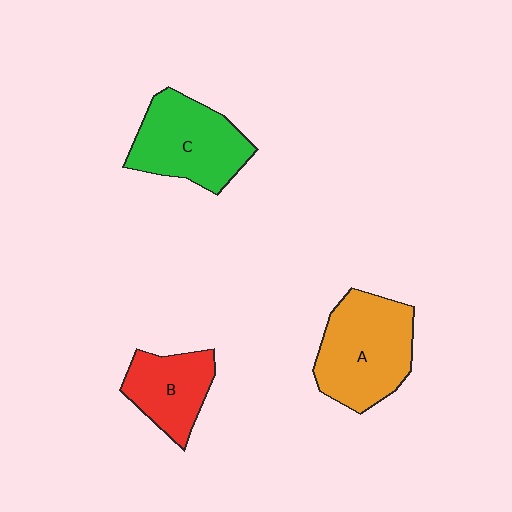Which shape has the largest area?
Shape A (orange).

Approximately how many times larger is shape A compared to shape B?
Approximately 1.6 times.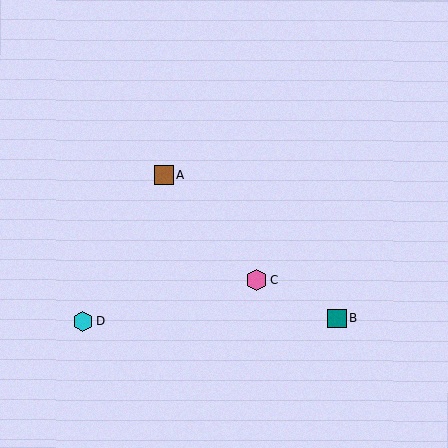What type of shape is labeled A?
Shape A is a brown square.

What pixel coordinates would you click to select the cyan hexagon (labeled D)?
Click at (83, 321) to select the cyan hexagon D.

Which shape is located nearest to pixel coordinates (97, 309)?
The cyan hexagon (labeled D) at (83, 321) is nearest to that location.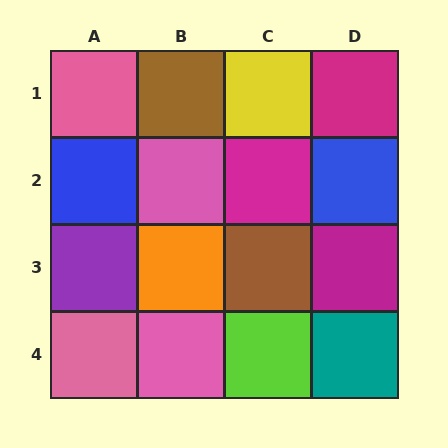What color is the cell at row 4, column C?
Lime.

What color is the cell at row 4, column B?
Pink.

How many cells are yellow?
1 cell is yellow.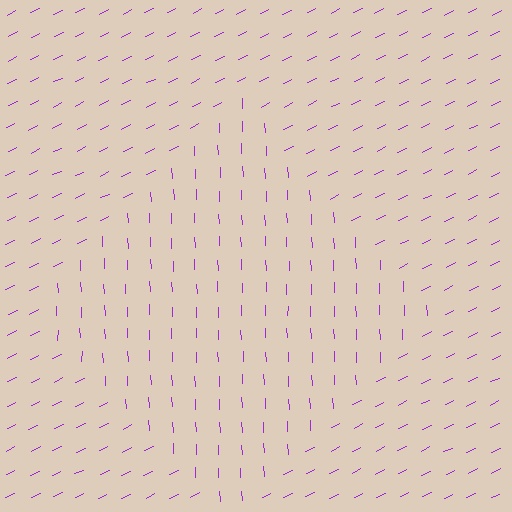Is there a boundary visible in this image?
Yes, there is a texture boundary formed by a change in line orientation.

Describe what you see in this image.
The image is filled with small purple line segments. A diamond region in the image has lines oriented differently from the surrounding lines, creating a visible texture boundary.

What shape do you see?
I see a diamond.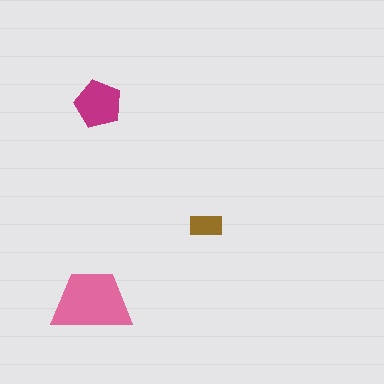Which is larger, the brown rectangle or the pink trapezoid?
The pink trapezoid.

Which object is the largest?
The pink trapezoid.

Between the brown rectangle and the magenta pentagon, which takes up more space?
The magenta pentagon.